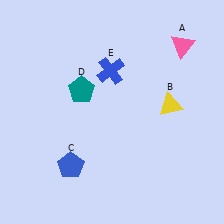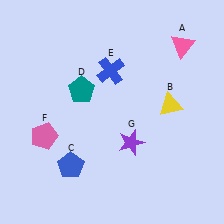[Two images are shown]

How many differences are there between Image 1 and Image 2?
There are 2 differences between the two images.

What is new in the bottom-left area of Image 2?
A pink pentagon (F) was added in the bottom-left area of Image 2.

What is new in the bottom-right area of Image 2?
A purple star (G) was added in the bottom-right area of Image 2.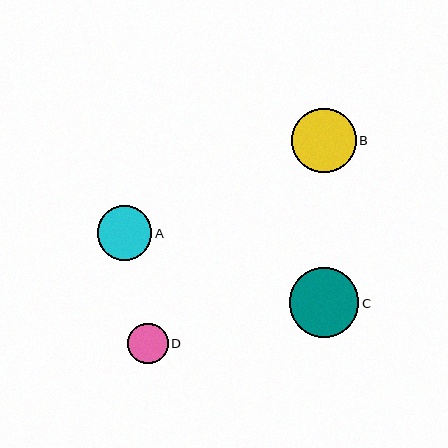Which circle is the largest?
Circle C is the largest with a size of approximately 70 pixels.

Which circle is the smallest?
Circle D is the smallest with a size of approximately 40 pixels.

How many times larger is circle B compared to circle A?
Circle B is approximately 1.2 times the size of circle A.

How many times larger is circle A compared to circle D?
Circle A is approximately 1.4 times the size of circle D.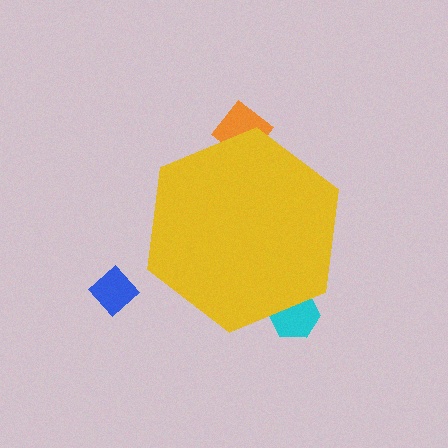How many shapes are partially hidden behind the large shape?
2 shapes are partially hidden.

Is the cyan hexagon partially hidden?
Yes, the cyan hexagon is partially hidden behind the yellow hexagon.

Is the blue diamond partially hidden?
No, the blue diamond is fully visible.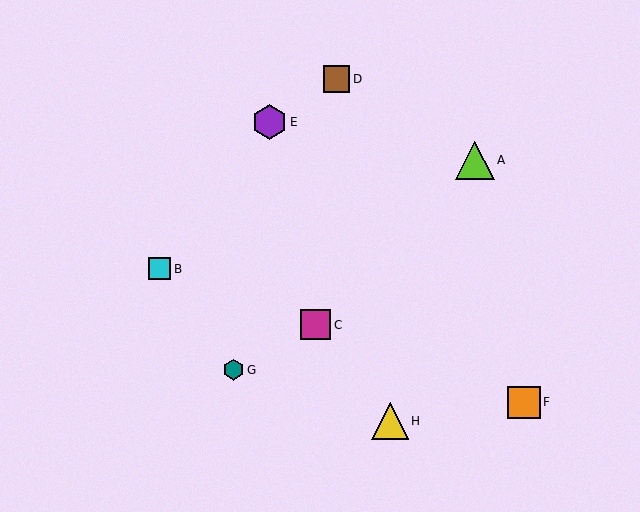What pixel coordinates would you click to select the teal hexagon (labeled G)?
Click at (234, 370) to select the teal hexagon G.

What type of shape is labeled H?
Shape H is a yellow triangle.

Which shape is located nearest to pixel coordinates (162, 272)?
The cyan square (labeled B) at (160, 269) is nearest to that location.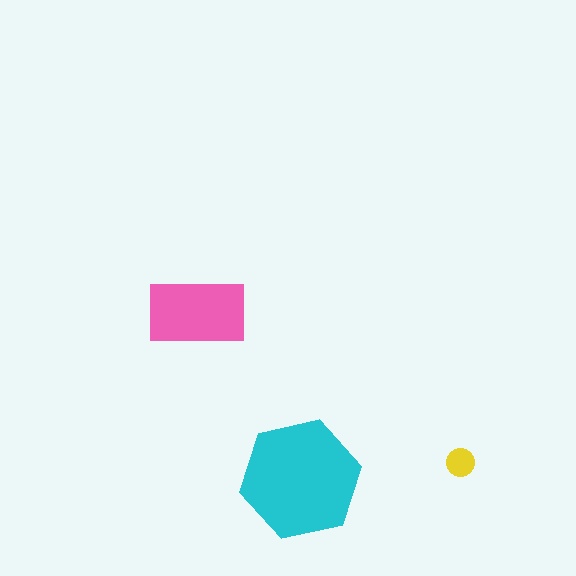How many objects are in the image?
There are 3 objects in the image.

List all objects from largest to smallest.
The cyan hexagon, the pink rectangle, the yellow circle.